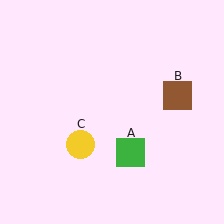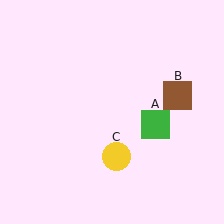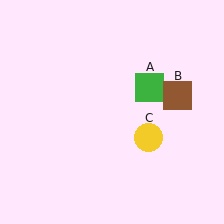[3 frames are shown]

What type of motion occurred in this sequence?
The green square (object A), yellow circle (object C) rotated counterclockwise around the center of the scene.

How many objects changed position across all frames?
2 objects changed position: green square (object A), yellow circle (object C).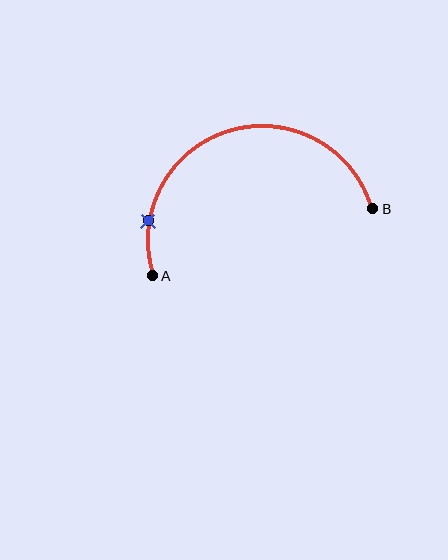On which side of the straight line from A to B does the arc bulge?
The arc bulges above the straight line connecting A and B.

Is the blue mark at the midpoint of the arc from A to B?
No. The blue mark lies on the arc but is closer to endpoint A. The arc midpoint would be at the point on the curve equidistant along the arc from both A and B.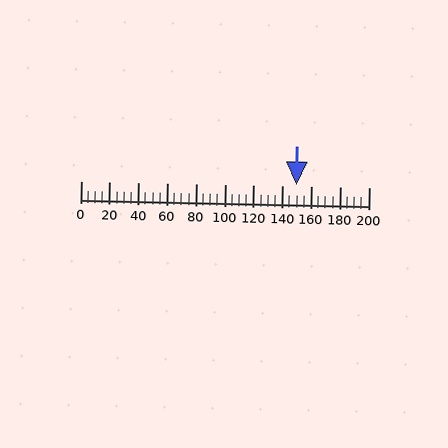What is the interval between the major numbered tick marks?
The major tick marks are spaced 20 units apart.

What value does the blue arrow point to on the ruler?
The blue arrow points to approximately 150.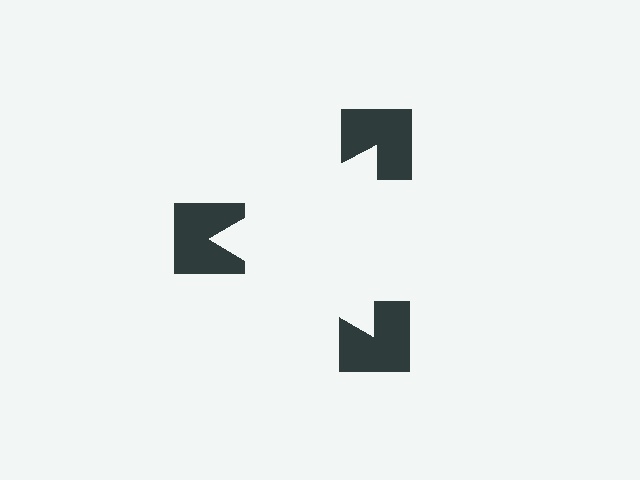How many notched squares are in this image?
There are 3 — one at each vertex of the illusory triangle.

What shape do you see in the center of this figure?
An illusory triangle — its edges are inferred from the aligned wedge cuts in the notched squares, not physically drawn.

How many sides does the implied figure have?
3 sides.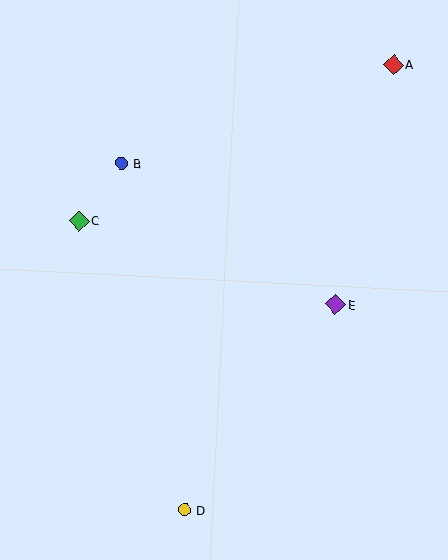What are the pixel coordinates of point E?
Point E is at (336, 304).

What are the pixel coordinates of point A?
Point A is at (393, 65).